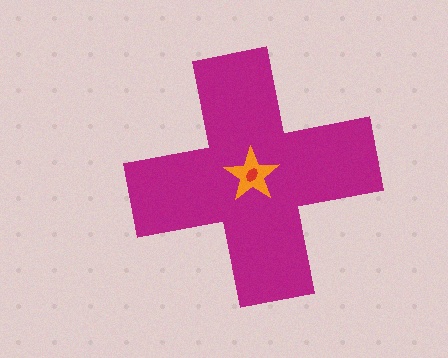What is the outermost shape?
The magenta cross.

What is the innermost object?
The red ellipse.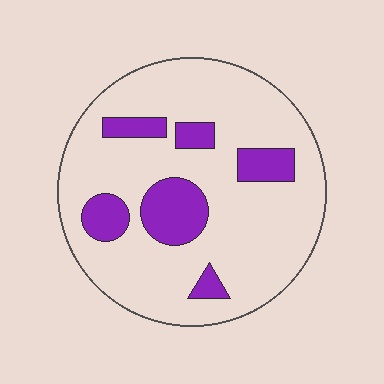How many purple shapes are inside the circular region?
6.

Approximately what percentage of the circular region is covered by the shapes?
Approximately 20%.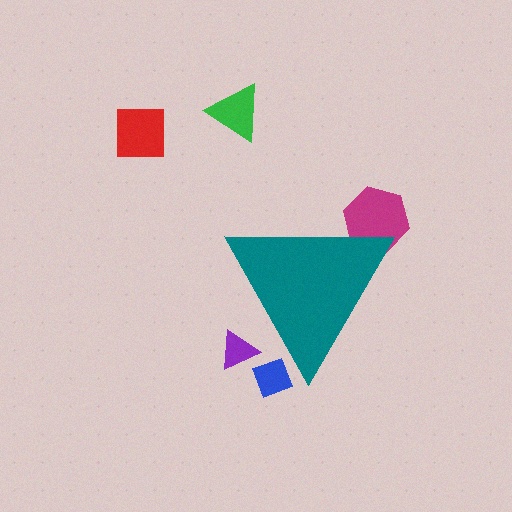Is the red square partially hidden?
No, the red square is fully visible.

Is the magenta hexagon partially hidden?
Yes, the magenta hexagon is partially hidden behind the teal triangle.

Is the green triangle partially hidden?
No, the green triangle is fully visible.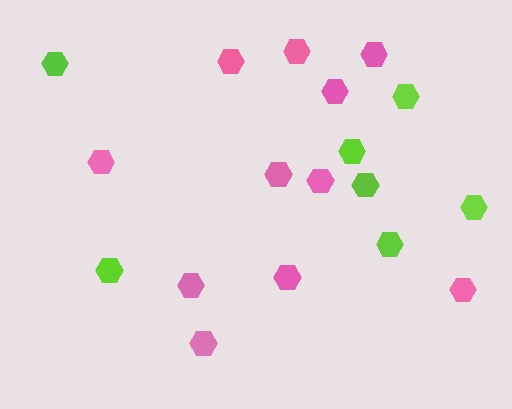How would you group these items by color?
There are 2 groups: one group of lime hexagons (7) and one group of pink hexagons (11).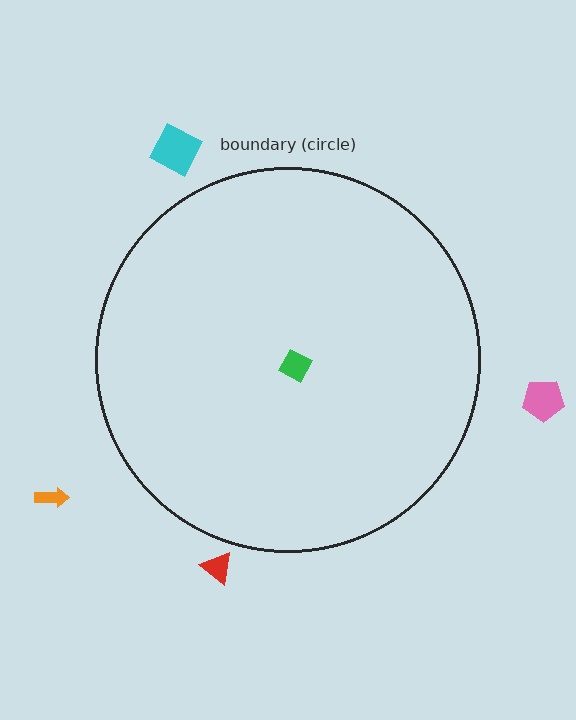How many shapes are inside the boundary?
1 inside, 4 outside.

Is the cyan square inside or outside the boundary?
Outside.